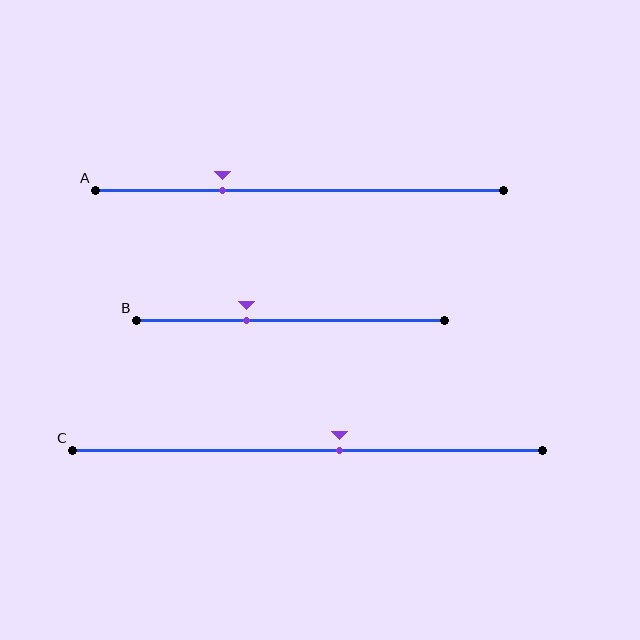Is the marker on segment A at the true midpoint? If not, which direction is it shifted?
No, the marker on segment A is shifted to the left by about 19% of the segment length.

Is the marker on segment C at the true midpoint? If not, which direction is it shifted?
No, the marker on segment C is shifted to the right by about 7% of the segment length.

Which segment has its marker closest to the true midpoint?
Segment C has its marker closest to the true midpoint.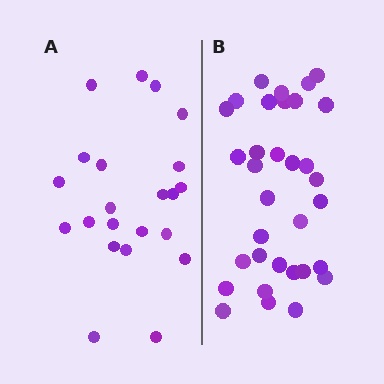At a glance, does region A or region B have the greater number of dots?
Region B (the right region) has more dots.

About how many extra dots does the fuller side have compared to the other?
Region B has roughly 12 or so more dots than region A.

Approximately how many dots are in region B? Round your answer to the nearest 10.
About 30 dots. (The exact count is 33, which rounds to 30.)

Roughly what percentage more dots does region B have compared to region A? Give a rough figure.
About 50% more.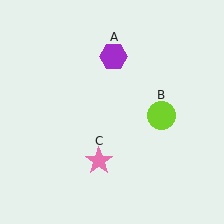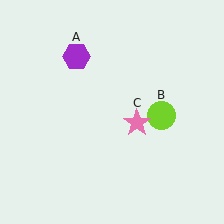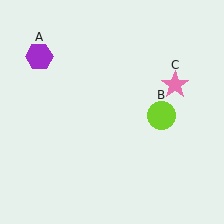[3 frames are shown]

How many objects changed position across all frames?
2 objects changed position: purple hexagon (object A), pink star (object C).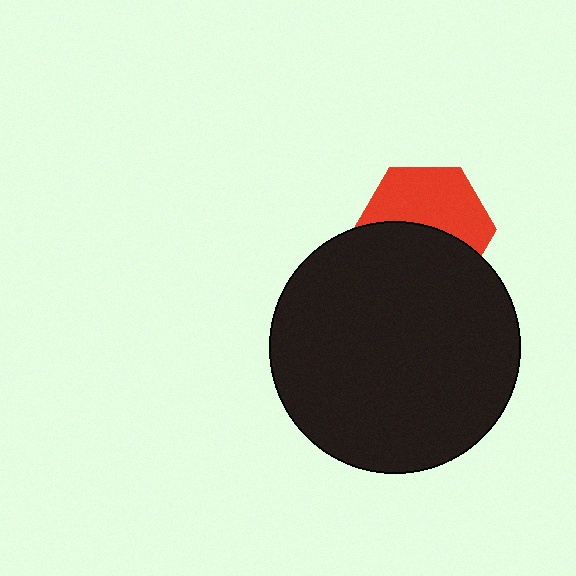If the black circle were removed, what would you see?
You would see the complete red hexagon.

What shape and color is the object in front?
The object in front is a black circle.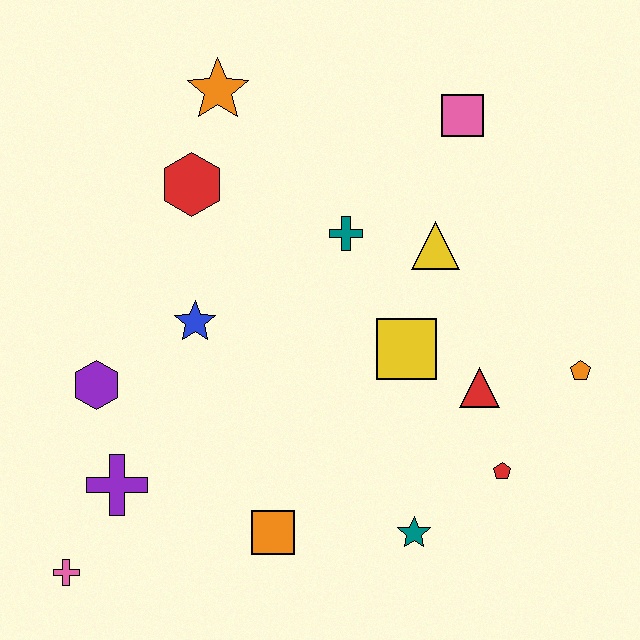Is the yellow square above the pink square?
No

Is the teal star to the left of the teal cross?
No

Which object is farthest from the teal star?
The orange star is farthest from the teal star.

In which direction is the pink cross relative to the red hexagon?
The pink cross is below the red hexagon.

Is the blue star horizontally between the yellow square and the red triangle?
No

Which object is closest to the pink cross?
The purple cross is closest to the pink cross.